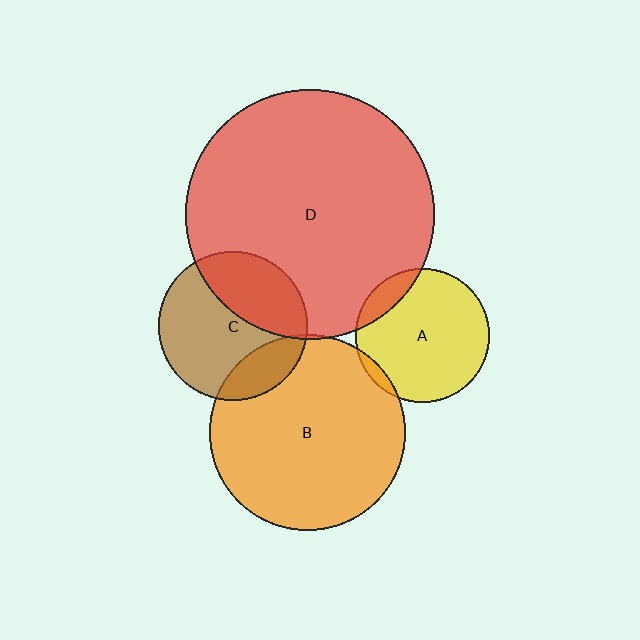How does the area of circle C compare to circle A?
Approximately 1.3 times.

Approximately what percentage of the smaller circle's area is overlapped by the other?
Approximately 35%.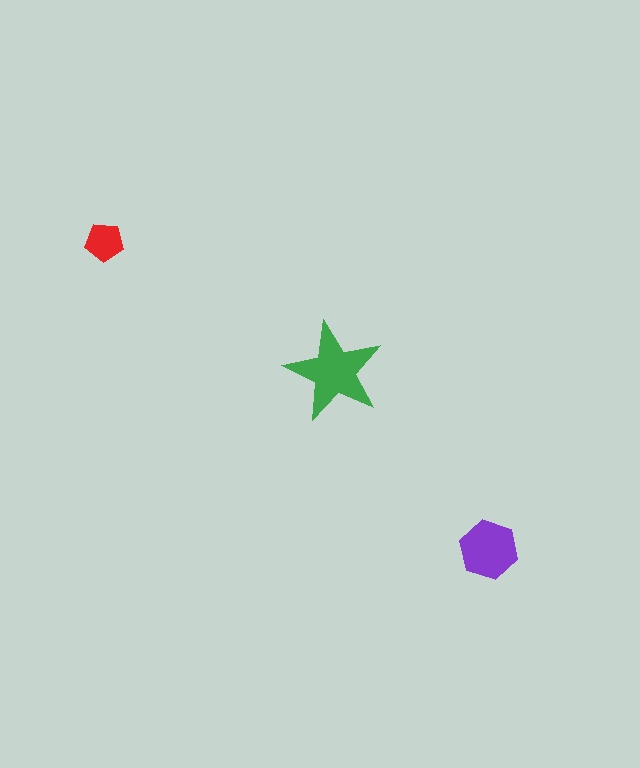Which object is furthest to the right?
The purple hexagon is rightmost.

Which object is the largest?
The green star.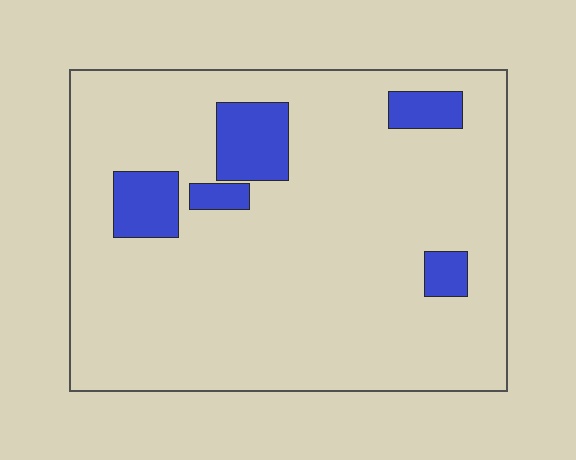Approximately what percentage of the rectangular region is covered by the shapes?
Approximately 10%.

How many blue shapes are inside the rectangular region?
5.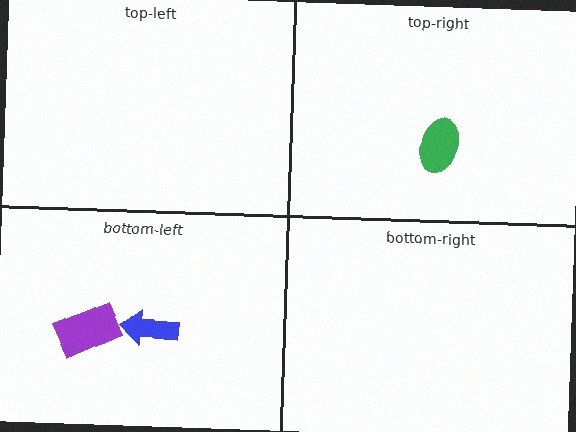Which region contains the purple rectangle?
The bottom-left region.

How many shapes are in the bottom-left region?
2.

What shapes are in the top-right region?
The green ellipse.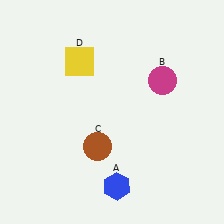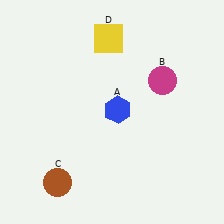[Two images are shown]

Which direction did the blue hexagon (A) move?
The blue hexagon (A) moved up.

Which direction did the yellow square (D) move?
The yellow square (D) moved right.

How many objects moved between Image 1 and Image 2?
3 objects moved between the two images.